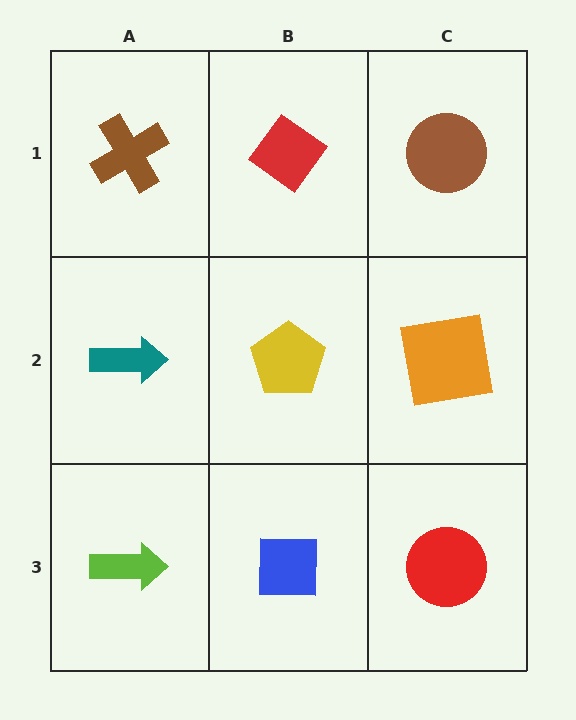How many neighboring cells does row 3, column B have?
3.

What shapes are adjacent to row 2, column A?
A brown cross (row 1, column A), a lime arrow (row 3, column A), a yellow pentagon (row 2, column B).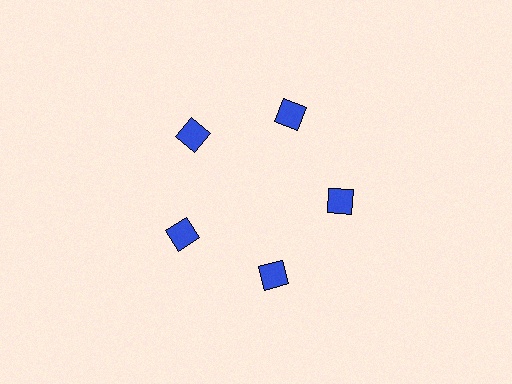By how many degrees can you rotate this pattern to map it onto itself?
The pattern maps onto itself every 72 degrees of rotation.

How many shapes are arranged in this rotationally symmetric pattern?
There are 5 shapes, arranged in 5 groups of 1.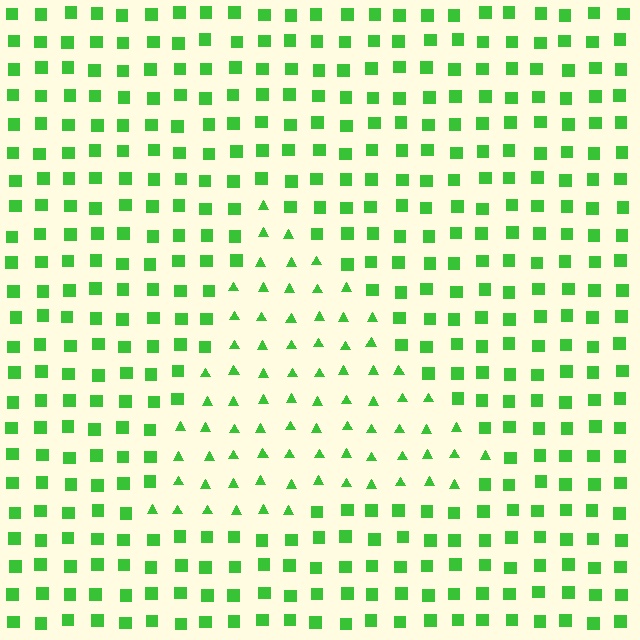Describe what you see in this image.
The image is filled with small green elements arranged in a uniform grid. A triangle-shaped region contains triangles, while the surrounding area contains squares. The boundary is defined purely by the change in element shape.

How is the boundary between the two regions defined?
The boundary is defined by a change in element shape: triangles inside vs. squares outside. All elements share the same color and spacing.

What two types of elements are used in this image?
The image uses triangles inside the triangle region and squares outside it.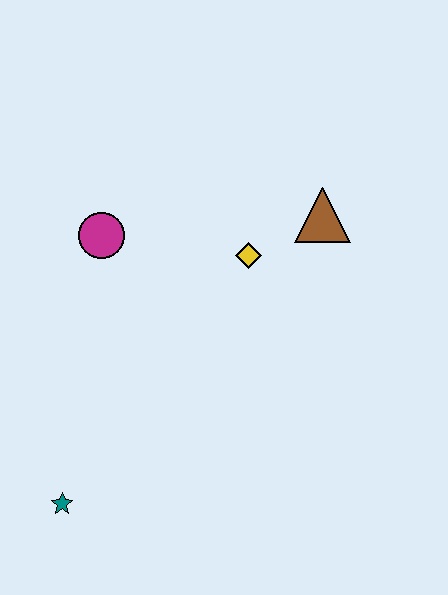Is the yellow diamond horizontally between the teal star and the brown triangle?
Yes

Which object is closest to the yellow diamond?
The brown triangle is closest to the yellow diamond.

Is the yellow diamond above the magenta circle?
No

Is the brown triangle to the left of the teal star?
No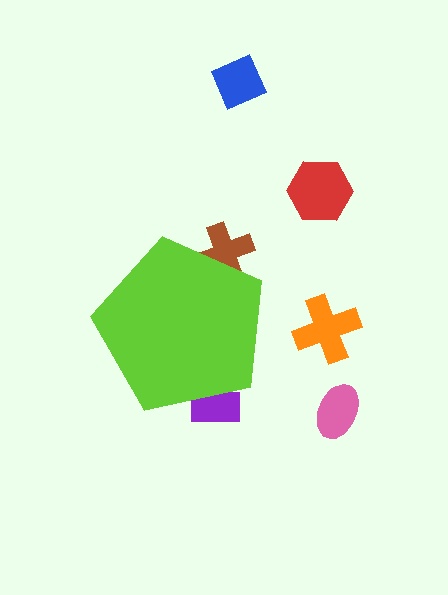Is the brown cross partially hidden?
Yes, the brown cross is partially hidden behind the lime pentagon.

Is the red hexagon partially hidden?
No, the red hexagon is fully visible.